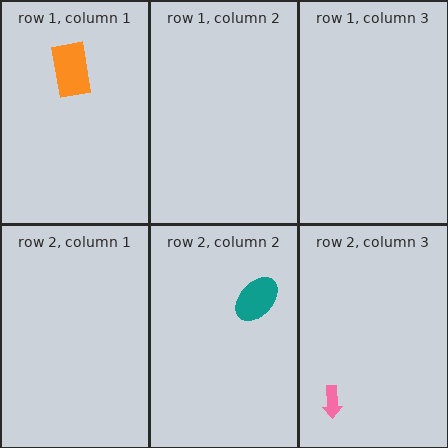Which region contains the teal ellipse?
The row 2, column 2 region.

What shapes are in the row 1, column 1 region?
The orange rectangle.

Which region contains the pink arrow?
The row 2, column 3 region.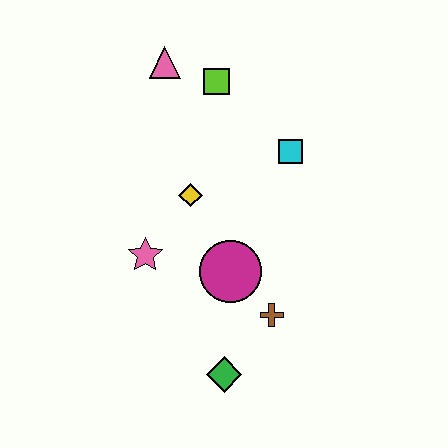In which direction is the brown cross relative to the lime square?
The brown cross is below the lime square.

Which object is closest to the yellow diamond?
The pink star is closest to the yellow diamond.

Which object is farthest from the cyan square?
The green diamond is farthest from the cyan square.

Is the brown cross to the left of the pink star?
No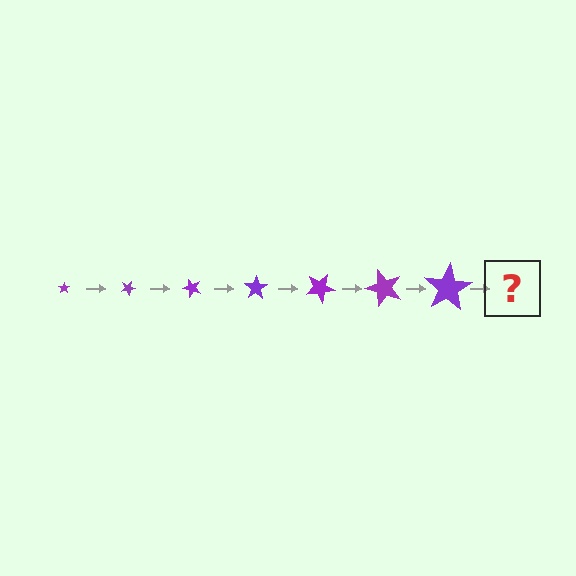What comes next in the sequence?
The next element should be a star, larger than the previous one and rotated 175 degrees from the start.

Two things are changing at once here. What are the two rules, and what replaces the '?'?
The two rules are that the star grows larger each step and it rotates 25 degrees each step. The '?' should be a star, larger than the previous one and rotated 175 degrees from the start.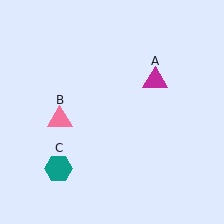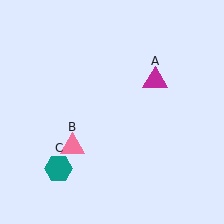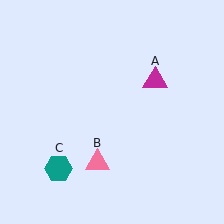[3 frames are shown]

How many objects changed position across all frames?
1 object changed position: pink triangle (object B).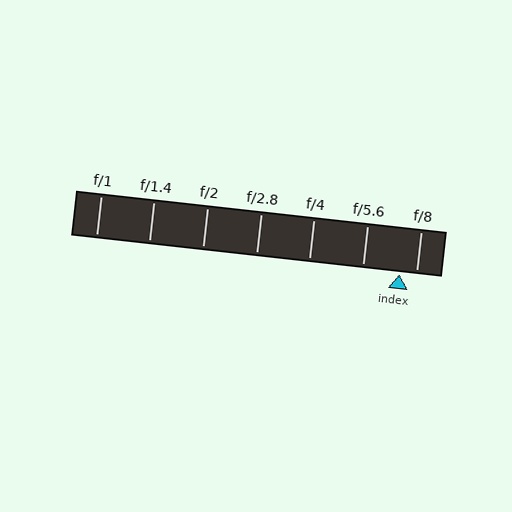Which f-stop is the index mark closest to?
The index mark is closest to f/8.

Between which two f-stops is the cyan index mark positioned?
The index mark is between f/5.6 and f/8.